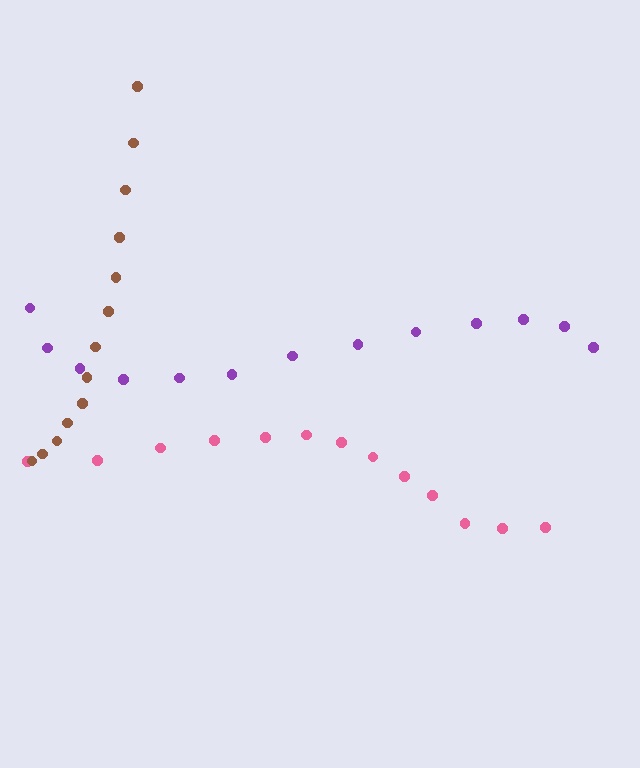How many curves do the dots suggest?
There are 3 distinct paths.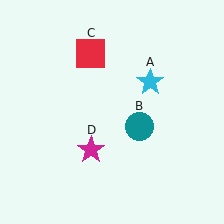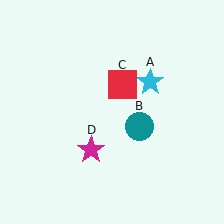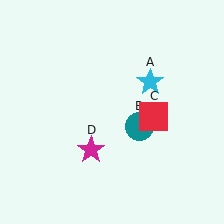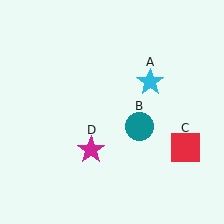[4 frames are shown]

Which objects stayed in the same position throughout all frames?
Cyan star (object A) and teal circle (object B) and magenta star (object D) remained stationary.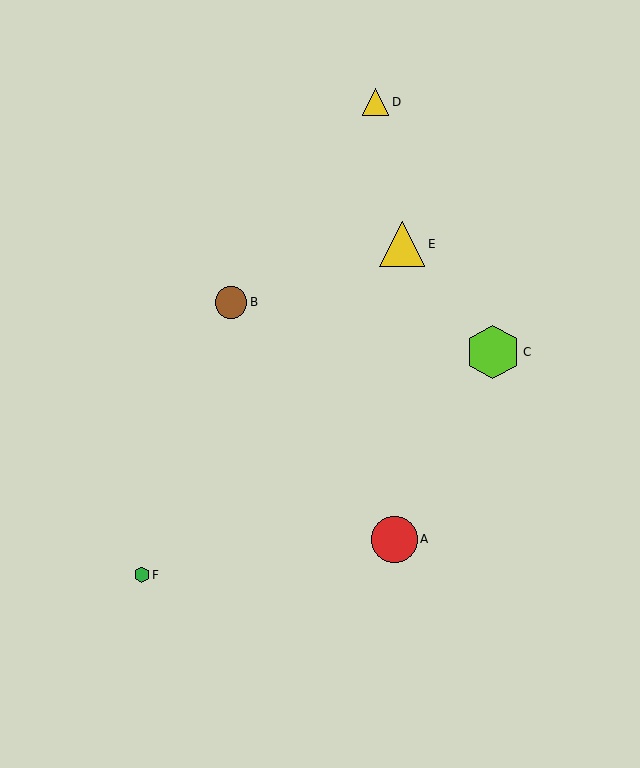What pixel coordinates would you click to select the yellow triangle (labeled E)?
Click at (402, 244) to select the yellow triangle E.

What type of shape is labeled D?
Shape D is a yellow triangle.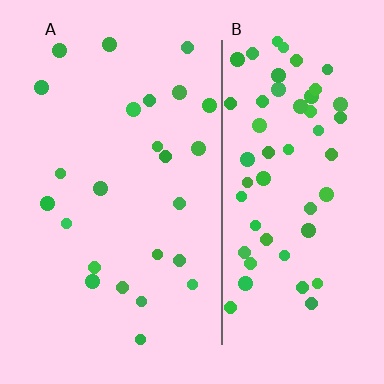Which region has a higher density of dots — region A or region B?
B (the right).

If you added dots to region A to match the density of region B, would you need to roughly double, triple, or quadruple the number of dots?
Approximately double.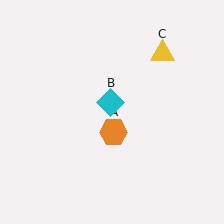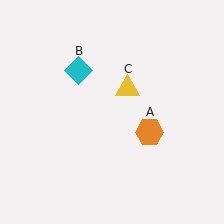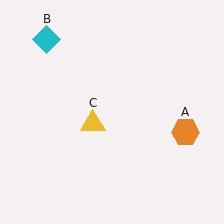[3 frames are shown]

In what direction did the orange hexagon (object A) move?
The orange hexagon (object A) moved right.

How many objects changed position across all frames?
3 objects changed position: orange hexagon (object A), cyan diamond (object B), yellow triangle (object C).